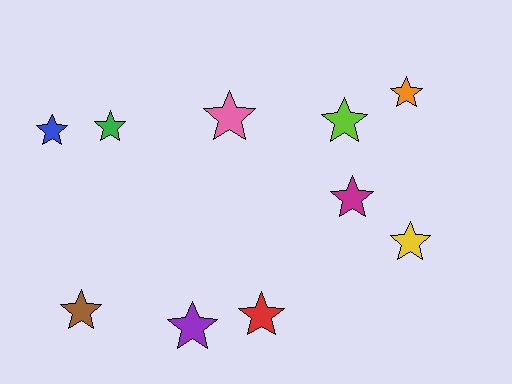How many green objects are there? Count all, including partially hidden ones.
There is 1 green object.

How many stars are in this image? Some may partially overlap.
There are 10 stars.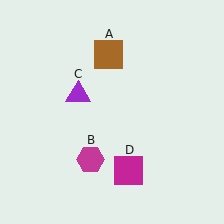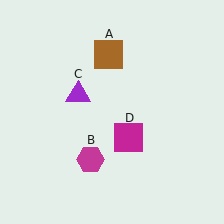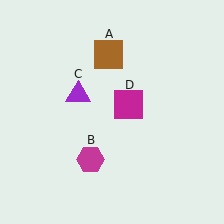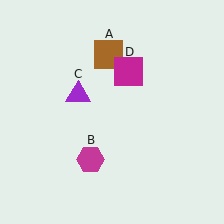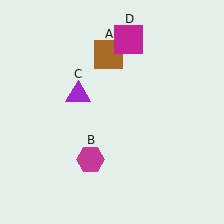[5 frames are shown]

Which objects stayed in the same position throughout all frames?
Brown square (object A) and magenta hexagon (object B) and purple triangle (object C) remained stationary.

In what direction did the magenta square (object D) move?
The magenta square (object D) moved up.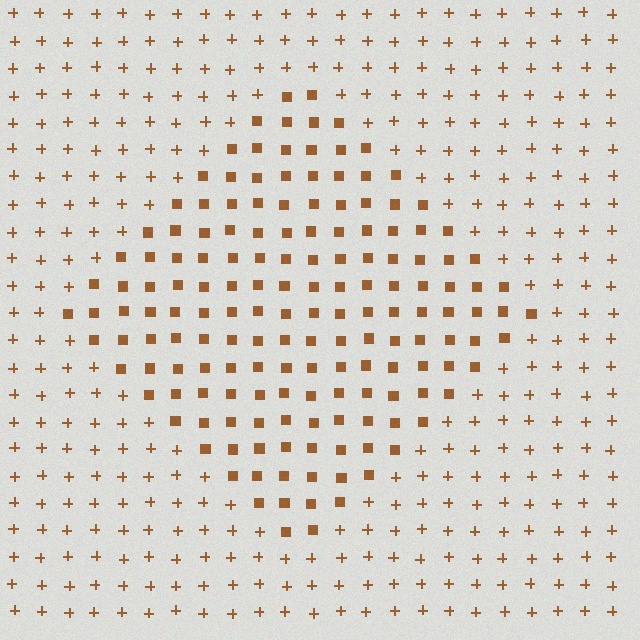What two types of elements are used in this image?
The image uses squares inside the diamond region and plus signs outside it.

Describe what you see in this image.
The image is filled with small brown elements arranged in a uniform grid. A diamond-shaped region contains squares, while the surrounding area contains plus signs. The boundary is defined purely by the change in element shape.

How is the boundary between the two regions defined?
The boundary is defined by a change in element shape: squares inside vs. plus signs outside. All elements share the same color and spacing.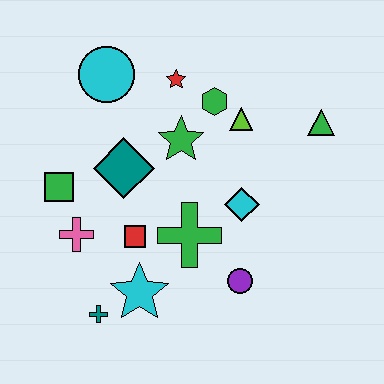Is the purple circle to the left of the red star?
No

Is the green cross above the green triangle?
No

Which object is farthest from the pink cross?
The green triangle is farthest from the pink cross.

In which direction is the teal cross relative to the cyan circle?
The teal cross is below the cyan circle.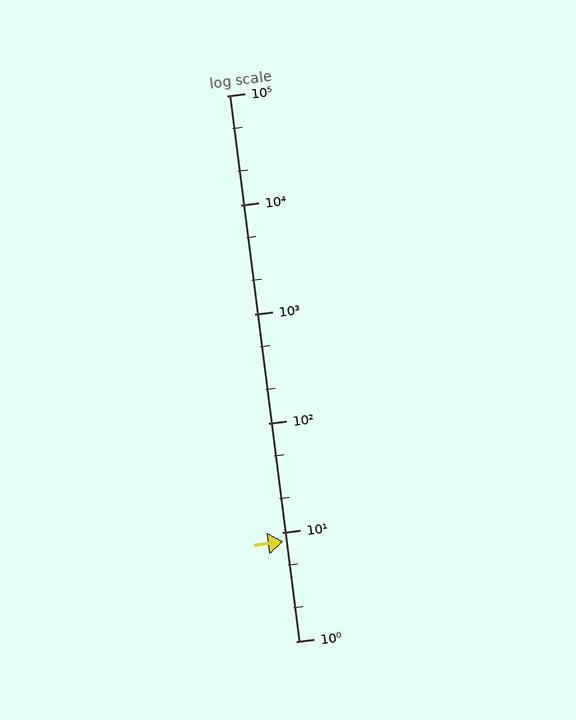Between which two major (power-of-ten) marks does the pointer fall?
The pointer is between 1 and 10.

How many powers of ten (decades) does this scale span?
The scale spans 5 decades, from 1 to 100000.